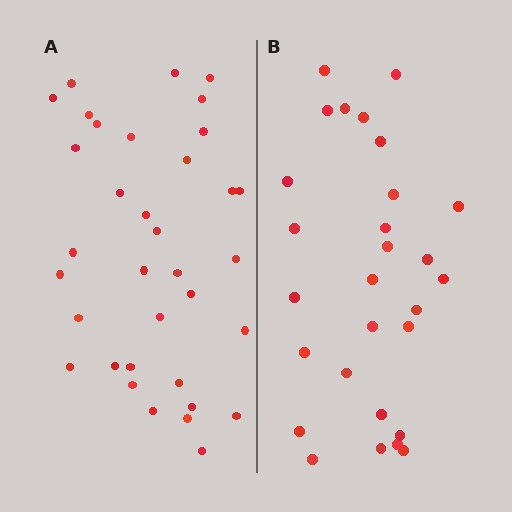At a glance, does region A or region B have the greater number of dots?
Region A (the left region) has more dots.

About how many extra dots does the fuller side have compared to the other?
Region A has roughly 8 or so more dots than region B.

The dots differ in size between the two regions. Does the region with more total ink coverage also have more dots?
No. Region B has more total ink coverage because its dots are larger, but region A actually contains more individual dots. Total area can be misleading — the number of items is what matters here.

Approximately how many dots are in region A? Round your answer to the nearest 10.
About 40 dots. (The exact count is 35, which rounds to 40.)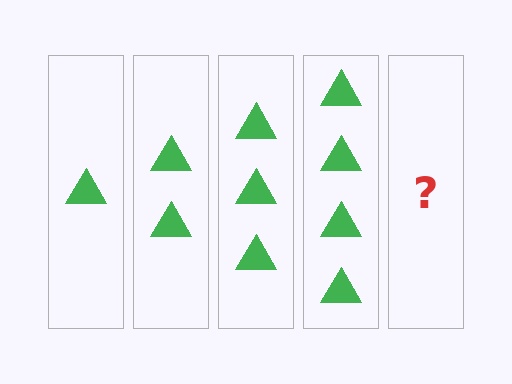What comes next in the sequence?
The next element should be 5 triangles.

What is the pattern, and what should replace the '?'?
The pattern is that each step adds one more triangle. The '?' should be 5 triangles.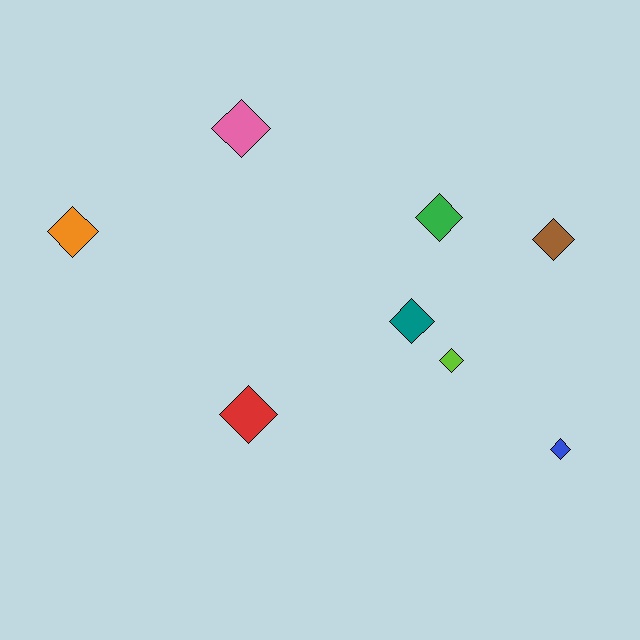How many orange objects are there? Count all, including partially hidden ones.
There is 1 orange object.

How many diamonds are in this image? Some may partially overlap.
There are 8 diamonds.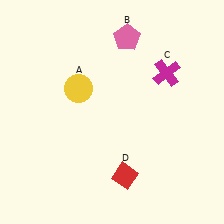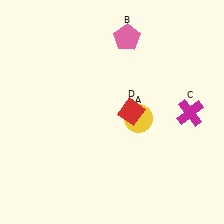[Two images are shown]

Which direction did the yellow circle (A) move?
The yellow circle (A) moved right.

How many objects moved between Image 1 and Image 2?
3 objects moved between the two images.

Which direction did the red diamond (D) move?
The red diamond (D) moved up.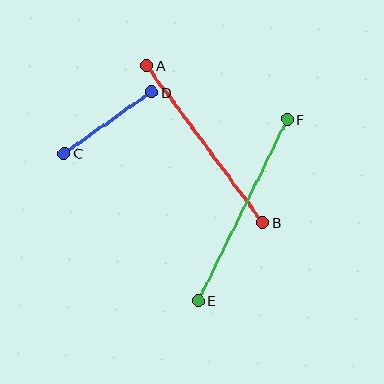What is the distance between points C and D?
The distance is approximately 107 pixels.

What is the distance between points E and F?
The distance is approximately 202 pixels.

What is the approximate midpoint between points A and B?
The midpoint is at approximately (204, 144) pixels.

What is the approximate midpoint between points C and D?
The midpoint is at approximately (108, 123) pixels.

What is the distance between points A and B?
The distance is approximately 195 pixels.